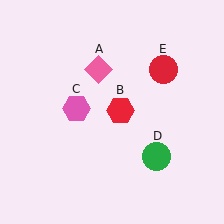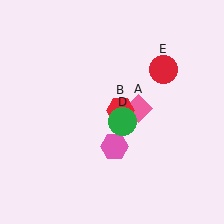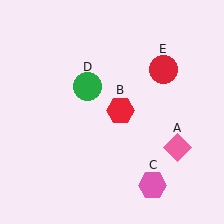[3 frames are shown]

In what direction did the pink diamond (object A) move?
The pink diamond (object A) moved down and to the right.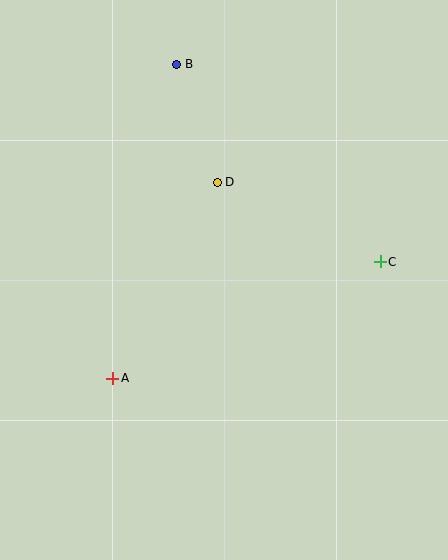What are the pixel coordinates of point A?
Point A is at (113, 378).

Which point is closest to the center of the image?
Point D at (217, 182) is closest to the center.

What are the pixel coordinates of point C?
Point C is at (380, 262).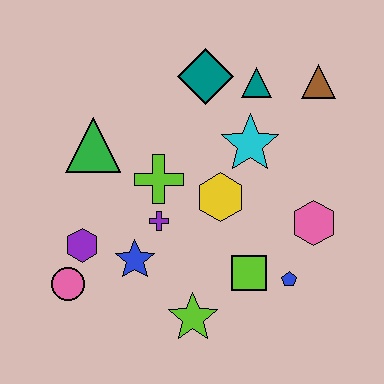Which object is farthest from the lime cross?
The brown triangle is farthest from the lime cross.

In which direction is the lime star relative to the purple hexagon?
The lime star is to the right of the purple hexagon.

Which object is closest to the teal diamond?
The teal triangle is closest to the teal diamond.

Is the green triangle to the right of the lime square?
No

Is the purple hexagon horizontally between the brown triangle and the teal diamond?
No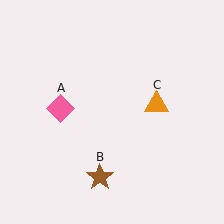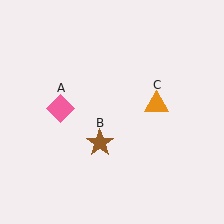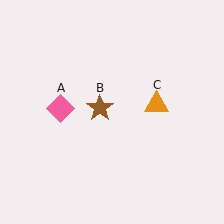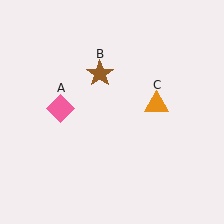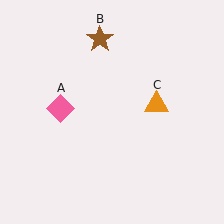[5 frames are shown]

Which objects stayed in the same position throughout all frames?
Pink diamond (object A) and orange triangle (object C) remained stationary.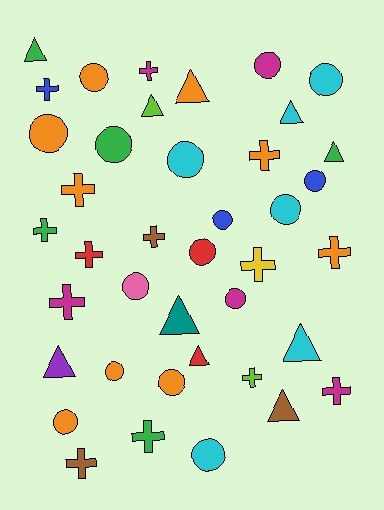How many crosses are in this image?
There are 14 crosses.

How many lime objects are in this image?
There are 2 lime objects.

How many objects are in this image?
There are 40 objects.